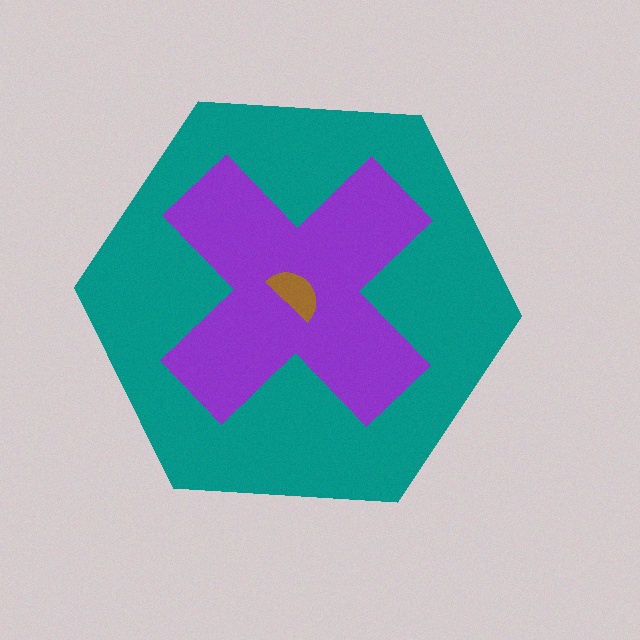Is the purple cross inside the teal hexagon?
Yes.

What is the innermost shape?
The brown semicircle.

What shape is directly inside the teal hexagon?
The purple cross.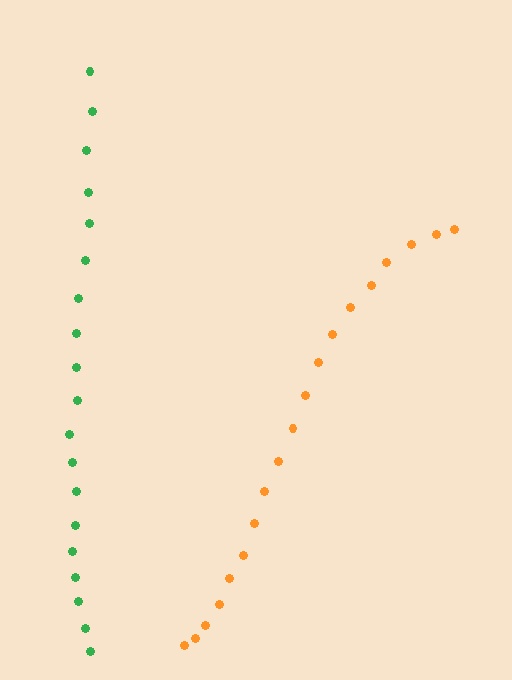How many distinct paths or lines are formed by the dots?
There are 2 distinct paths.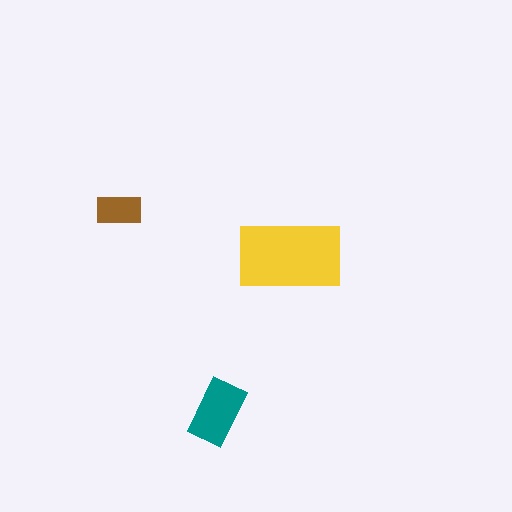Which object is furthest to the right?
The yellow rectangle is rightmost.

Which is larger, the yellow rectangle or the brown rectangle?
The yellow one.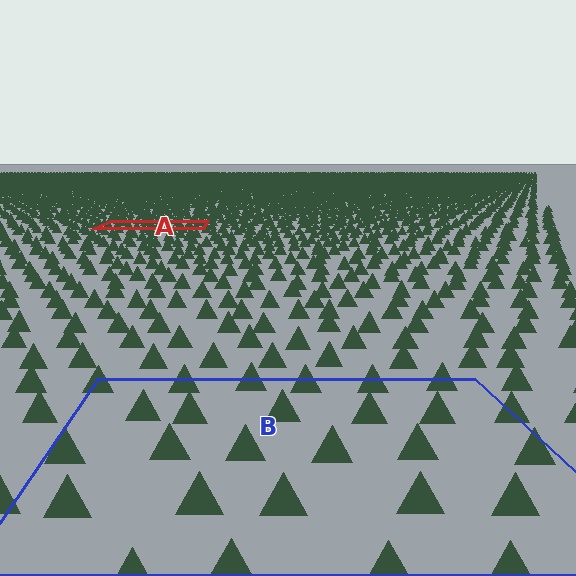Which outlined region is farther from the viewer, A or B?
Region A is farther from the viewer — the texture elements inside it appear smaller and more densely packed.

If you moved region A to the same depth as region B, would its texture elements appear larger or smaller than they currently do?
They would appear larger. At a closer depth, the same texture elements are projected at a bigger on-screen size.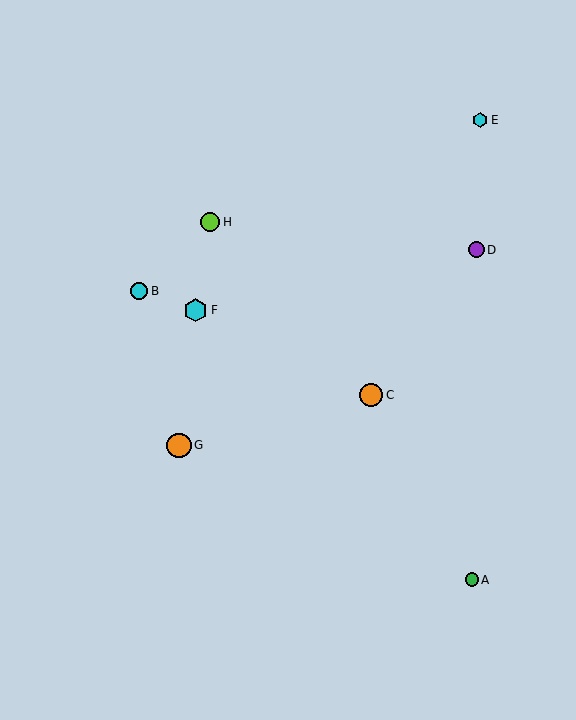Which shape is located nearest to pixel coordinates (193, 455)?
The orange circle (labeled G) at (179, 445) is nearest to that location.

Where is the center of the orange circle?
The center of the orange circle is at (179, 445).